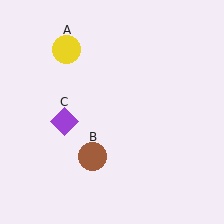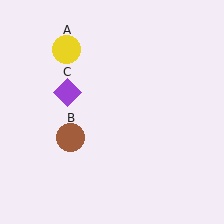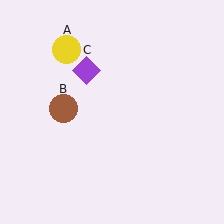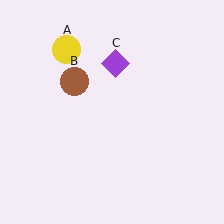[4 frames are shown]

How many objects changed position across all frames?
2 objects changed position: brown circle (object B), purple diamond (object C).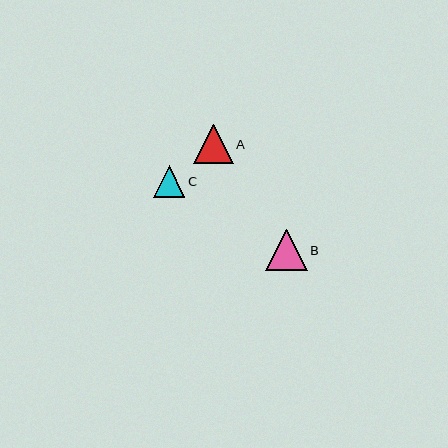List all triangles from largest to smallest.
From largest to smallest: B, A, C.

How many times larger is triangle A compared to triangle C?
Triangle A is approximately 1.3 times the size of triangle C.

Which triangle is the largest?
Triangle B is the largest with a size of approximately 42 pixels.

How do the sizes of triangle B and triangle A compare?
Triangle B and triangle A are approximately the same size.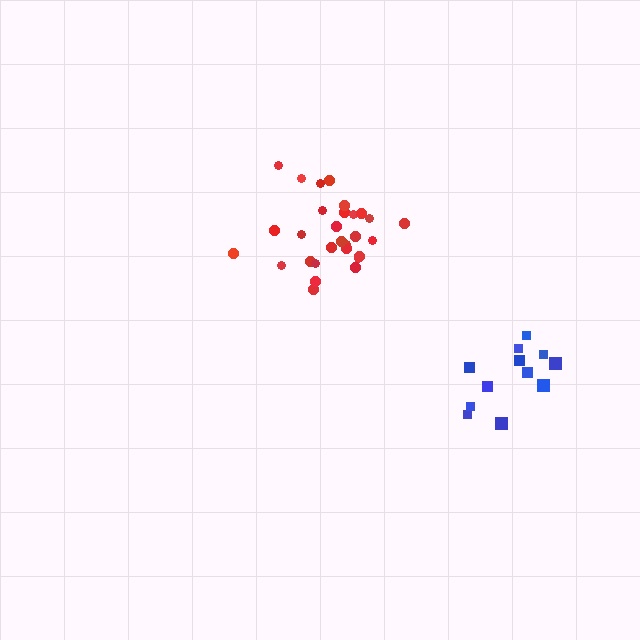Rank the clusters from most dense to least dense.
red, blue.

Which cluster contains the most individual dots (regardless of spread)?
Red (30).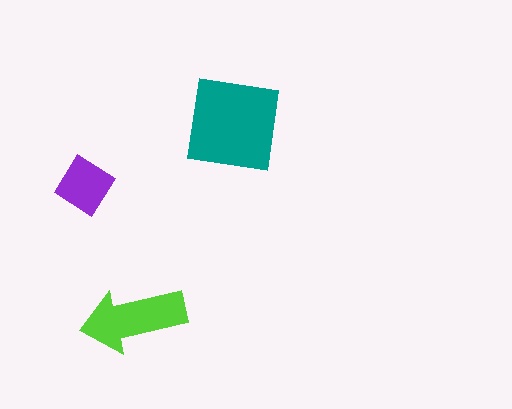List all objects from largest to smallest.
The teal square, the lime arrow, the purple diamond.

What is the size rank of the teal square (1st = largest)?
1st.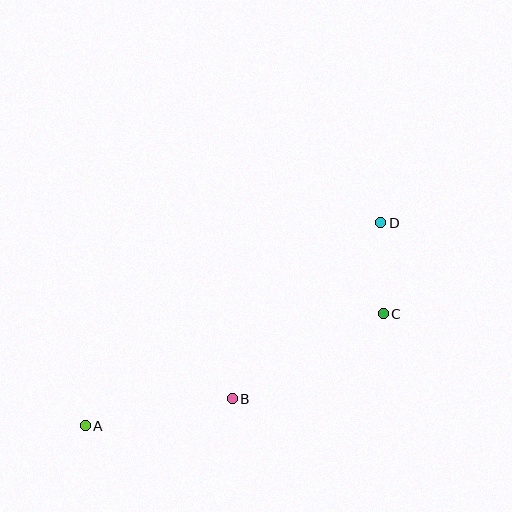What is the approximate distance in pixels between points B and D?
The distance between B and D is approximately 230 pixels.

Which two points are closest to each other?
Points C and D are closest to each other.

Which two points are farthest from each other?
Points A and D are farthest from each other.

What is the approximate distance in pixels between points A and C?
The distance between A and C is approximately 319 pixels.